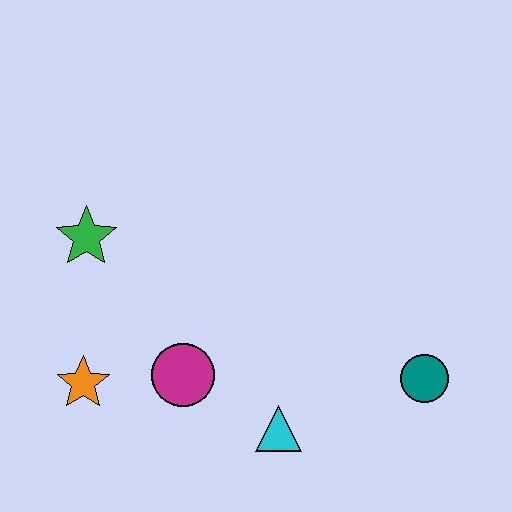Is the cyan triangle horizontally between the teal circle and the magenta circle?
Yes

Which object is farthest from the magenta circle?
The teal circle is farthest from the magenta circle.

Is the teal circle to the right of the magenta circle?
Yes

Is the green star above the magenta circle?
Yes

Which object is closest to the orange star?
The magenta circle is closest to the orange star.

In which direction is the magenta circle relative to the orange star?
The magenta circle is to the right of the orange star.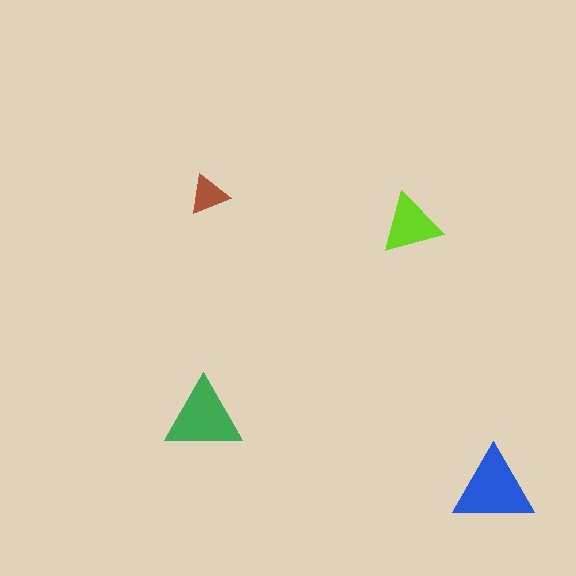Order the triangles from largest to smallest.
the blue one, the green one, the lime one, the brown one.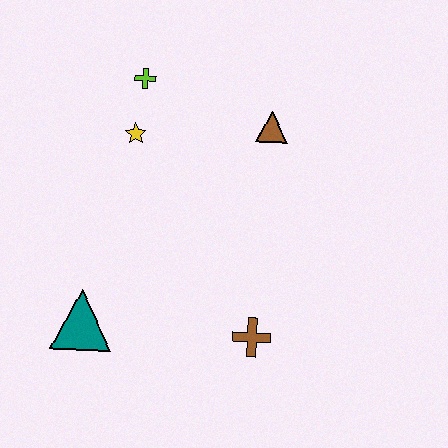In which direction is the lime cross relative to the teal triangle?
The lime cross is above the teal triangle.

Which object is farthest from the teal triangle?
The brown triangle is farthest from the teal triangle.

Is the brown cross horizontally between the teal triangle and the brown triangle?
Yes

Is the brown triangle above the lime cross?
No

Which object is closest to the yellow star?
The lime cross is closest to the yellow star.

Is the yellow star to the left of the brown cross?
Yes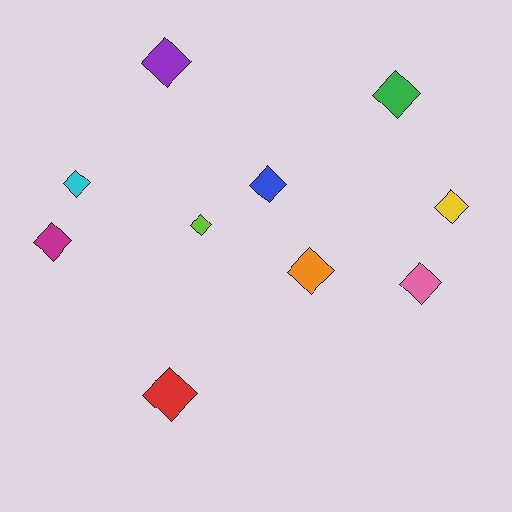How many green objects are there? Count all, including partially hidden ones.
There is 1 green object.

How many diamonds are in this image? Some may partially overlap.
There are 10 diamonds.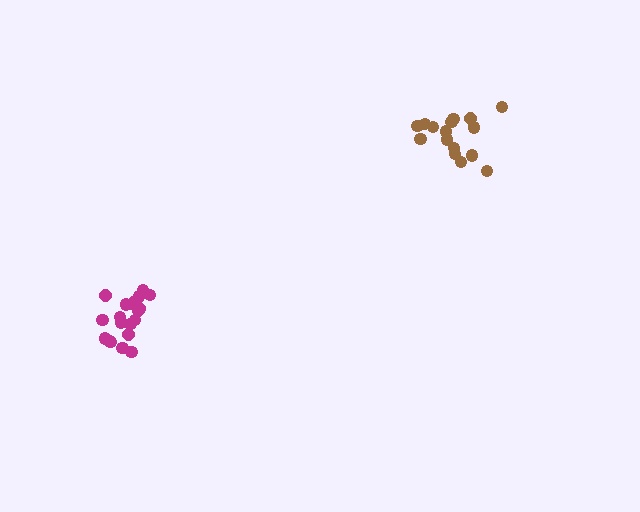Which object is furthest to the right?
The brown cluster is rightmost.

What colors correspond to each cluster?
The clusters are colored: magenta, brown.